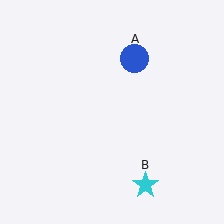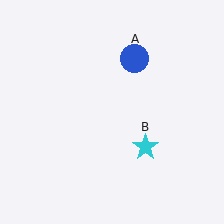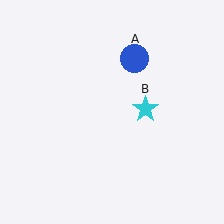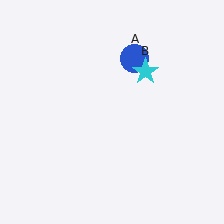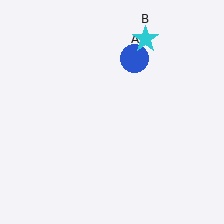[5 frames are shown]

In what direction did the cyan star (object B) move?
The cyan star (object B) moved up.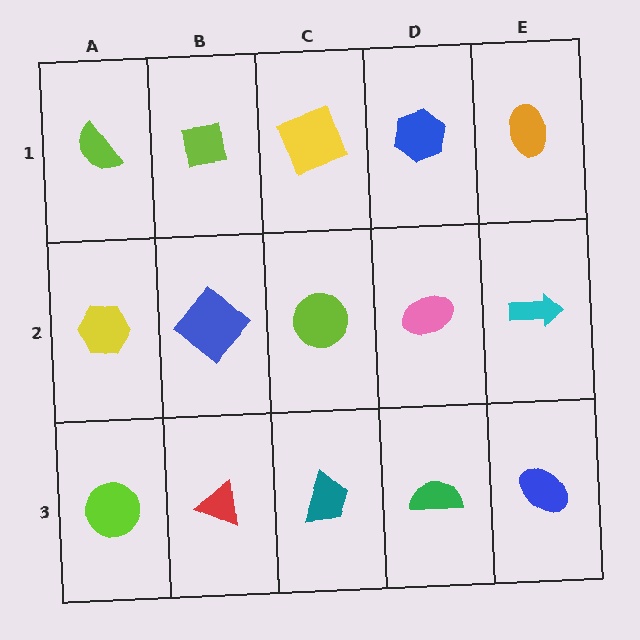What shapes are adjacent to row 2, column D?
A blue hexagon (row 1, column D), a green semicircle (row 3, column D), a lime circle (row 2, column C), a cyan arrow (row 2, column E).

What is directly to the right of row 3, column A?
A red triangle.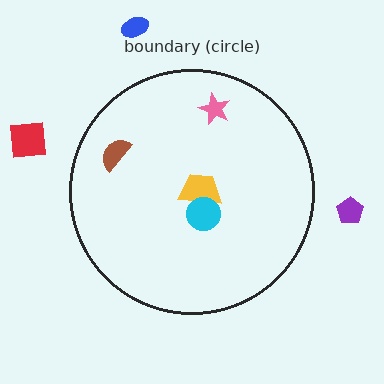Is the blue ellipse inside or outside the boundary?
Outside.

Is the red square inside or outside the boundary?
Outside.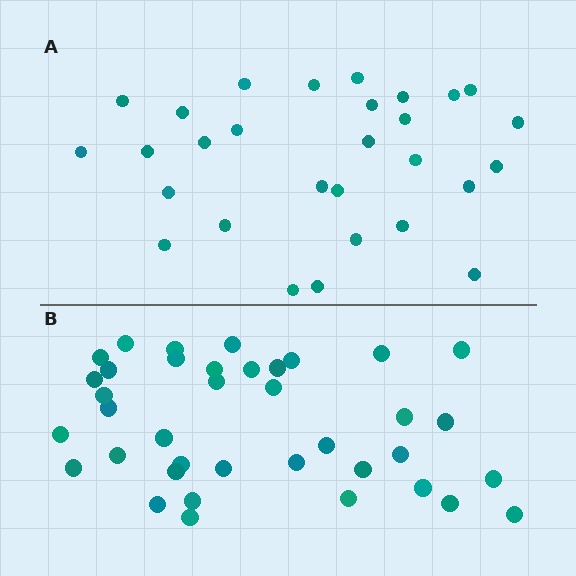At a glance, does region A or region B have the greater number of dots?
Region B (the bottom region) has more dots.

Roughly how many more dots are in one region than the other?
Region B has roughly 8 or so more dots than region A.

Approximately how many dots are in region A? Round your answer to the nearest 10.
About 30 dots. (The exact count is 29, which rounds to 30.)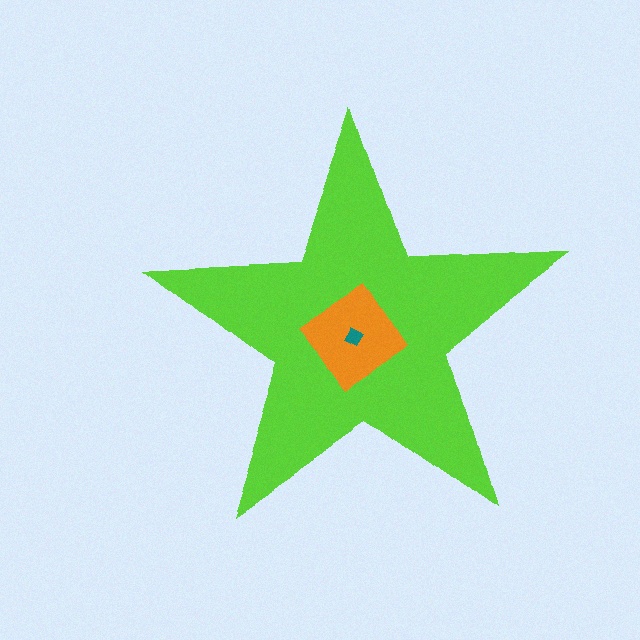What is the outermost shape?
The lime star.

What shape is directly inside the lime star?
The orange diamond.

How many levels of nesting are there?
3.